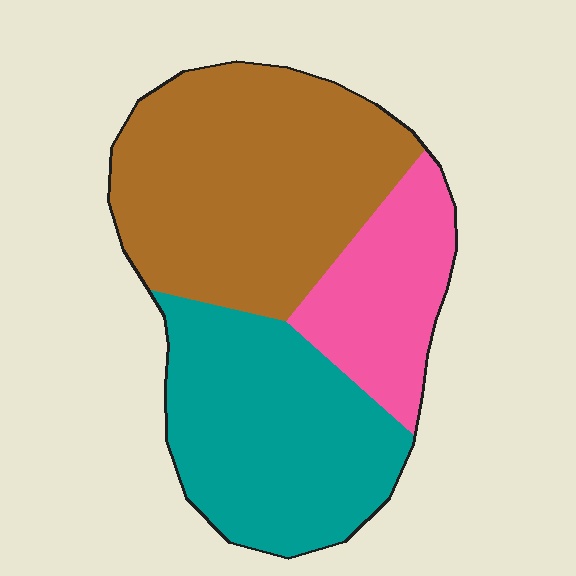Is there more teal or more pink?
Teal.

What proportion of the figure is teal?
Teal covers around 35% of the figure.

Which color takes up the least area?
Pink, at roughly 20%.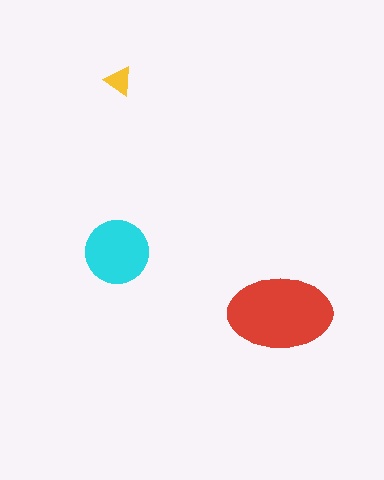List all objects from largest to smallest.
The red ellipse, the cyan circle, the yellow triangle.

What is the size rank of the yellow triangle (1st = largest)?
3rd.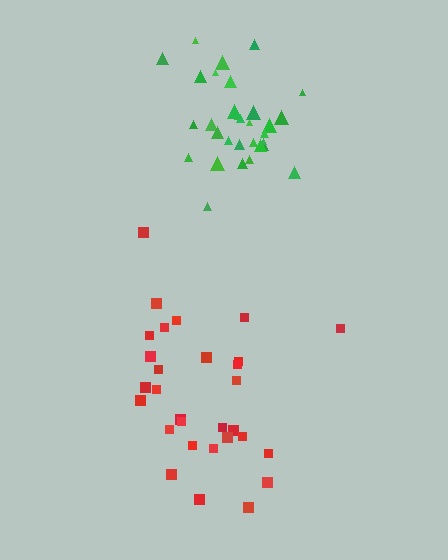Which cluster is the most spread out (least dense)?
Red.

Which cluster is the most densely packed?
Green.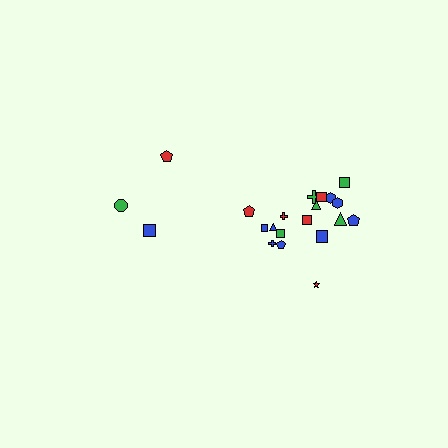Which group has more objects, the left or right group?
The right group.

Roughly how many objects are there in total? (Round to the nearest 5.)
Roughly 20 objects in total.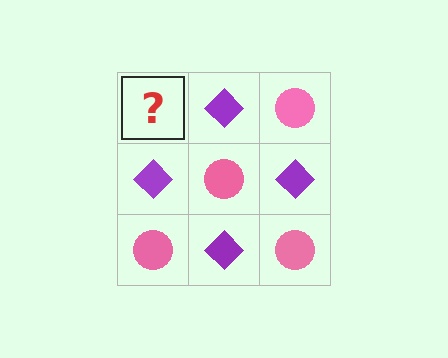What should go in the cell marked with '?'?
The missing cell should contain a pink circle.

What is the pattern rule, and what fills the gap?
The rule is that it alternates pink circle and purple diamond in a checkerboard pattern. The gap should be filled with a pink circle.